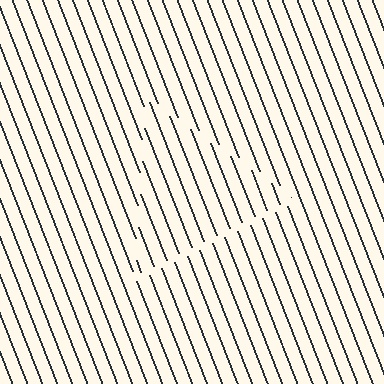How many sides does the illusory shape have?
3 sides — the line-ends trace a triangle.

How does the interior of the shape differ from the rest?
The interior of the shape contains the same grating, shifted by half a period — the contour is defined by the phase discontinuity where line-ends from the inner and outer gratings abut.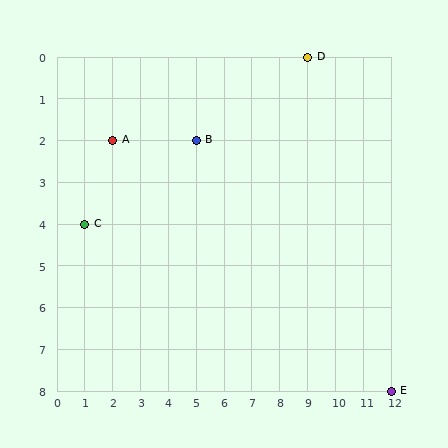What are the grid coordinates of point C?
Point C is at grid coordinates (1, 4).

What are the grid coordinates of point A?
Point A is at grid coordinates (2, 2).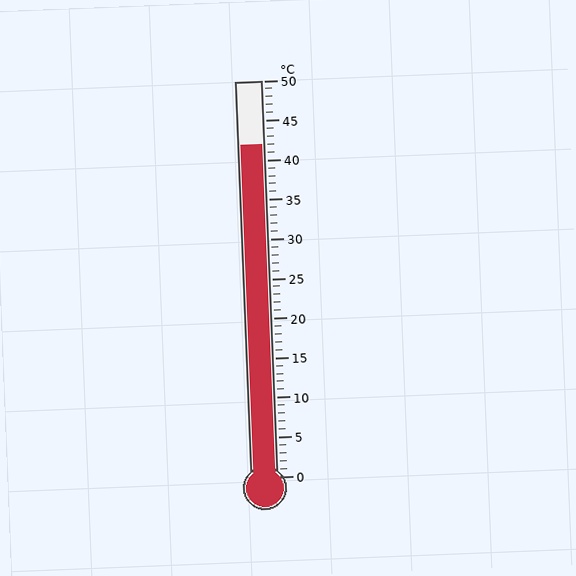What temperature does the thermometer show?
The thermometer shows approximately 42°C.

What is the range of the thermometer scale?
The thermometer scale ranges from 0°C to 50°C.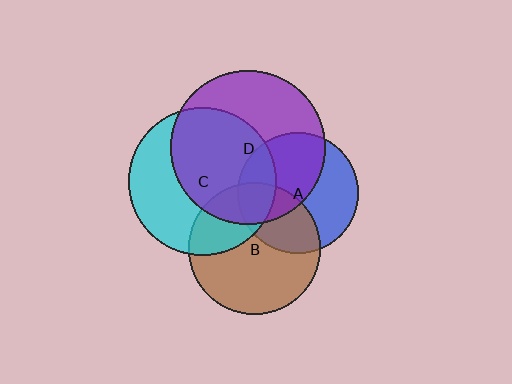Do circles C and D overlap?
Yes.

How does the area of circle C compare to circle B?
Approximately 1.3 times.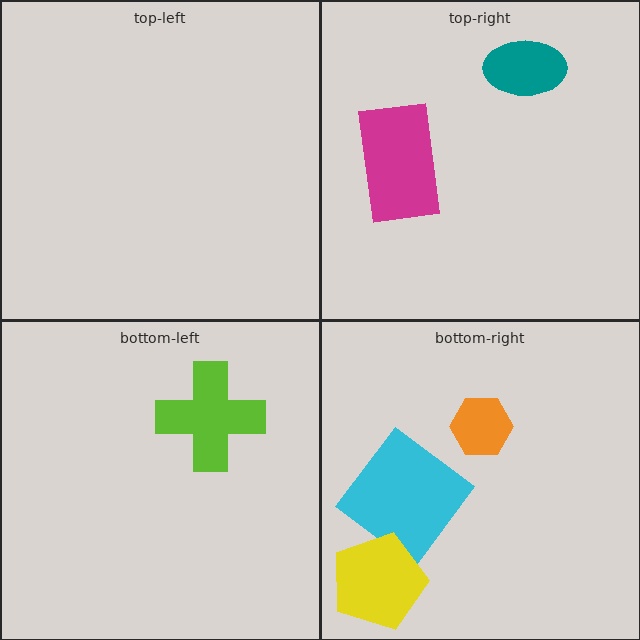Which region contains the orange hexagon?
The bottom-right region.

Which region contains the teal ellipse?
The top-right region.